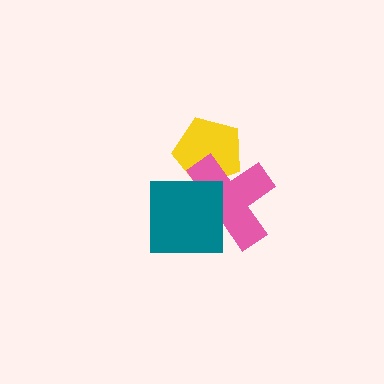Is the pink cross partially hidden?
Yes, it is partially covered by another shape.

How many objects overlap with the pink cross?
2 objects overlap with the pink cross.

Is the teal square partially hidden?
No, no other shape covers it.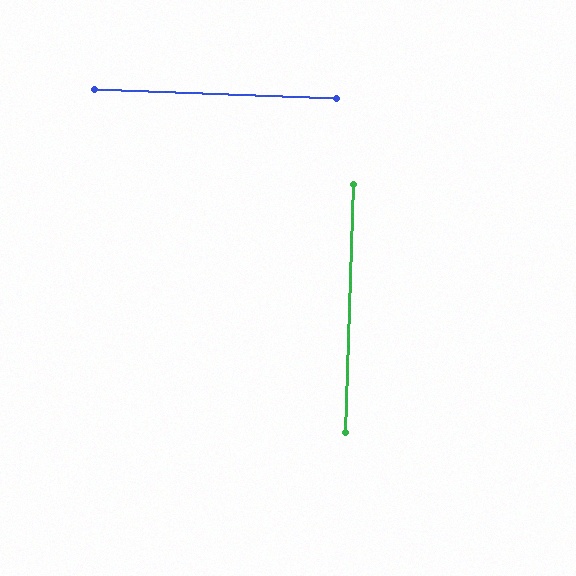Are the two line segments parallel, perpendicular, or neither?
Perpendicular — they meet at approximately 90°.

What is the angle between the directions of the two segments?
Approximately 90 degrees.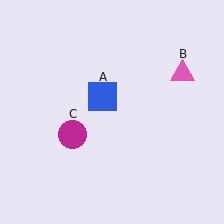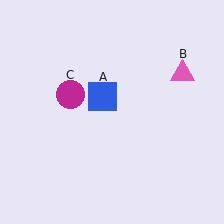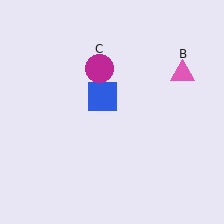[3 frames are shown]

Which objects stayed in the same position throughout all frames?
Blue square (object A) and pink triangle (object B) remained stationary.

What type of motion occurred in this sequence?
The magenta circle (object C) rotated clockwise around the center of the scene.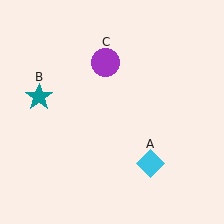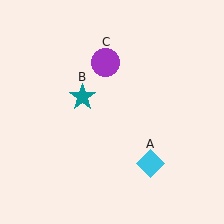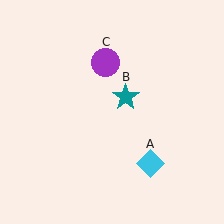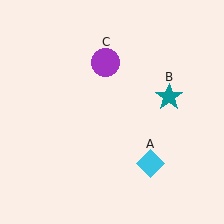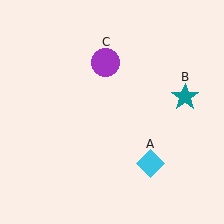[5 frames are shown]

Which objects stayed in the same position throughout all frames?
Cyan diamond (object A) and purple circle (object C) remained stationary.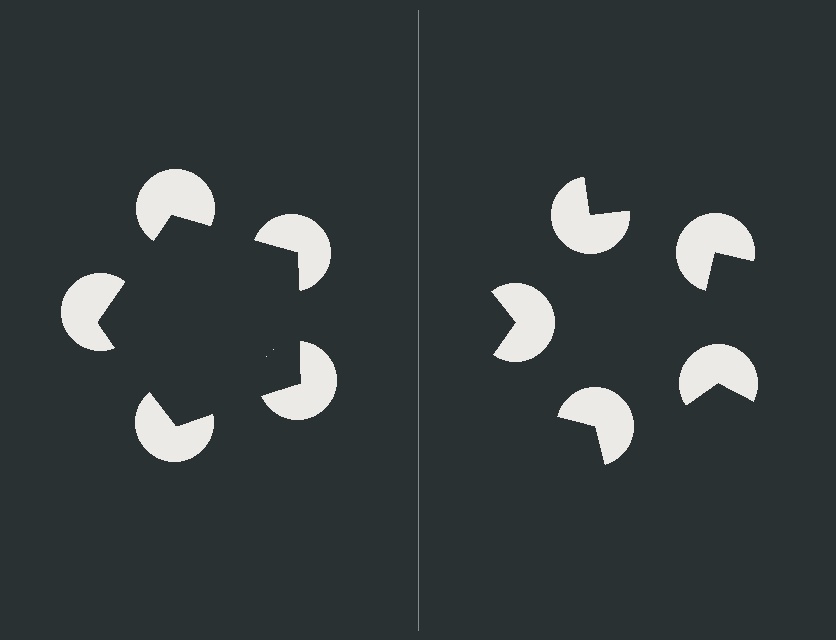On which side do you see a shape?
An illusory pentagon appears on the left side. On the right side the wedge cuts are rotated, so no coherent shape forms.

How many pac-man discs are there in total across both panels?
10 — 5 on each side.